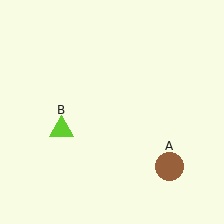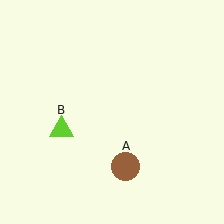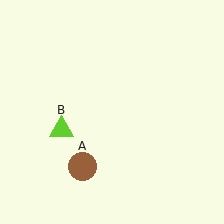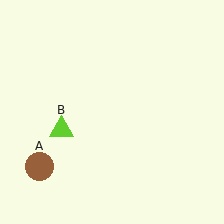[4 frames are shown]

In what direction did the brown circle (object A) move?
The brown circle (object A) moved left.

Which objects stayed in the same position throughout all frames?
Lime triangle (object B) remained stationary.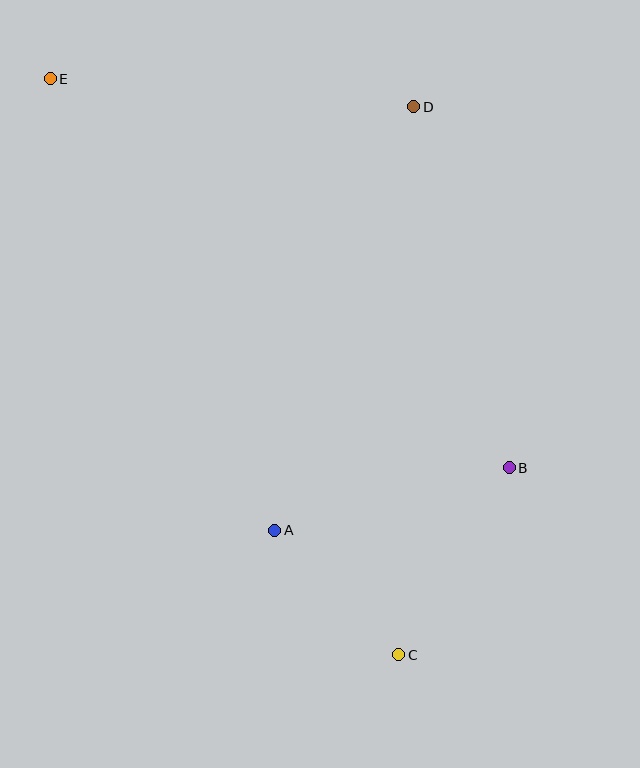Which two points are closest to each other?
Points A and C are closest to each other.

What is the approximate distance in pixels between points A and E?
The distance between A and E is approximately 504 pixels.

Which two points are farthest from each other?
Points C and E are farthest from each other.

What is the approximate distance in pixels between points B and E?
The distance between B and E is approximately 602 pixels.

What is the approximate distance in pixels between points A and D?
The distance between A and D is approximately 446 pixels.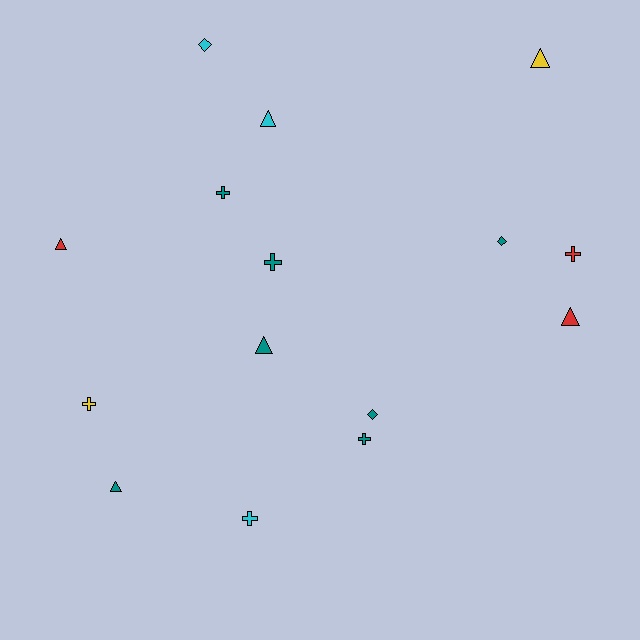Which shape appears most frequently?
Cross, with 6 objects.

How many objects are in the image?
There are 15 objects.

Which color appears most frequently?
Teal, with 7 objects.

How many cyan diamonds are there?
There is 1 cyan diamond.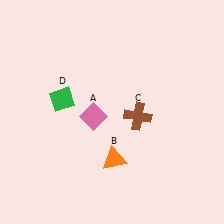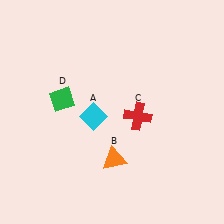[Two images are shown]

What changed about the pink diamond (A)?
In Image 1, A is pink. In Image 2, it changed to cyan.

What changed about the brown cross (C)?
In Image 1, C is brown. In Image 2, it changed to red.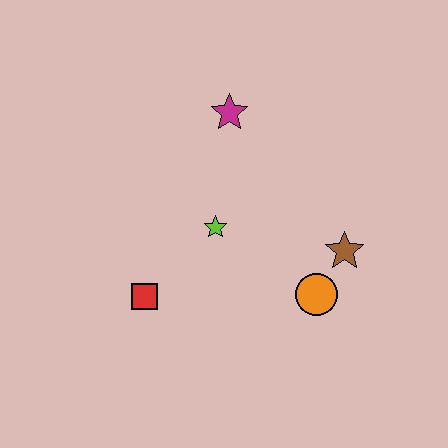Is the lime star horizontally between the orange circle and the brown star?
No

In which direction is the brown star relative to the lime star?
The brown star is to the right of the lime star.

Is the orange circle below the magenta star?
Yes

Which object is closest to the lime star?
The red square is closest to the lime star.